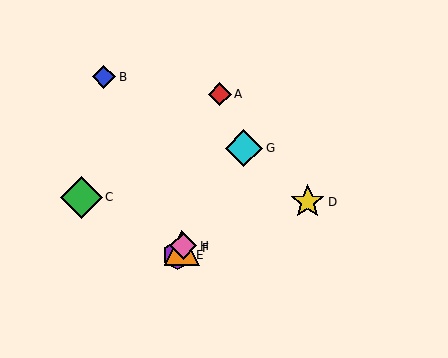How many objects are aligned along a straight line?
4 objects (E, F, G, H) are aligned along a straight line.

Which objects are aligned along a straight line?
Objects E, F, G, H are aligned along a straight line.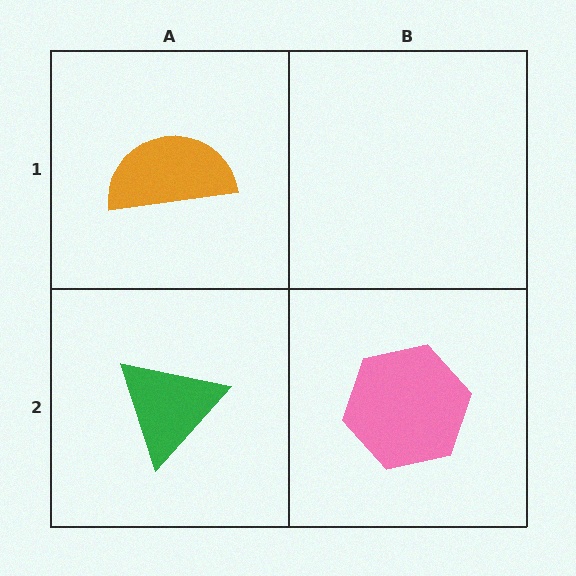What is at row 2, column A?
A green triangle.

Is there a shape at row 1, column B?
No, that cell is empty.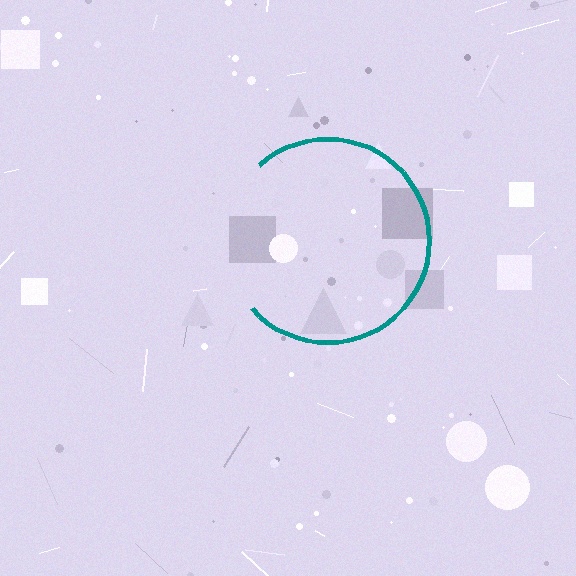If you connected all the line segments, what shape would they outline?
They would outline a circle.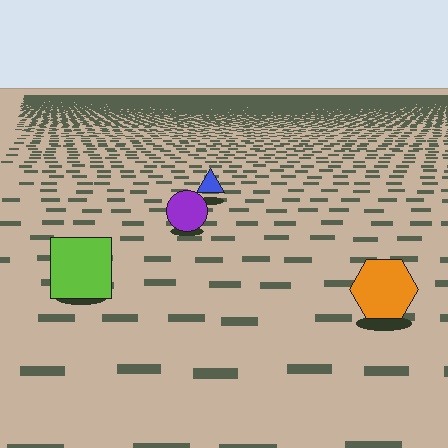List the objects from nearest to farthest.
From nearest to farthest: the orange hexagon, the lime square, the purple circle, the blue triangle.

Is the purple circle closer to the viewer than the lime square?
No. The lime square is closer — you can tell from the texture gradient: the ground texture is coarser near it.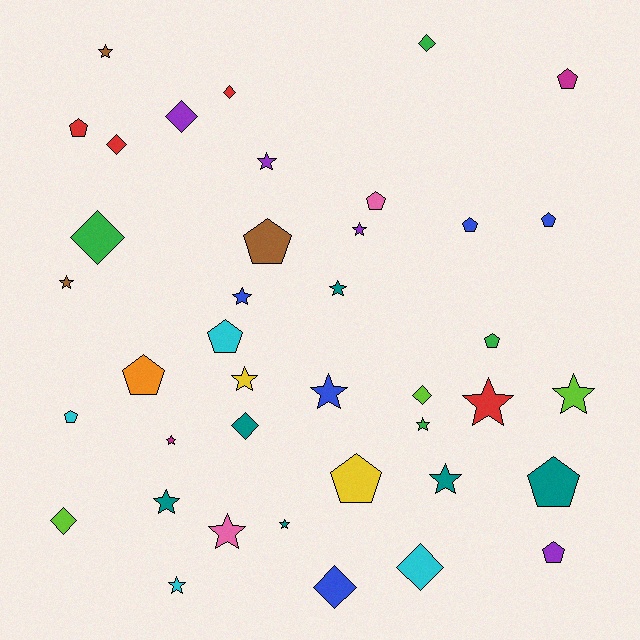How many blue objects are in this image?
There are 5 blue objects.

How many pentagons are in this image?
There are 13 pentagons.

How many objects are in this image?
There are 40 objects.